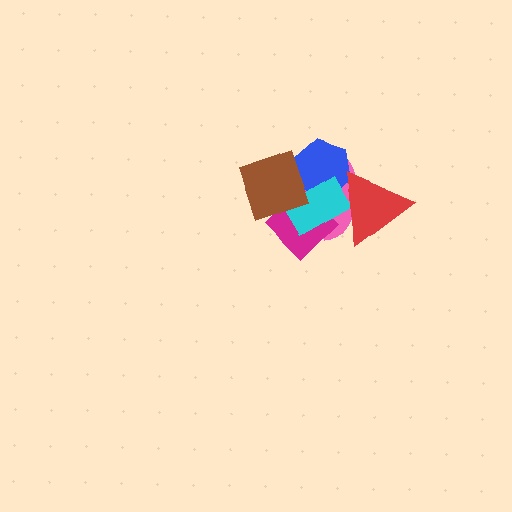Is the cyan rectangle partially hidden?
Yes, it is partially covered by another shape.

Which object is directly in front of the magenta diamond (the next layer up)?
The blue hexagon is directly in front of the magenta diamond.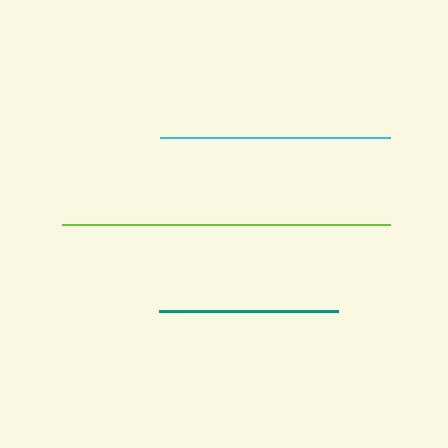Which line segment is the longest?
The lime line is the longest at approximately 328 pixels.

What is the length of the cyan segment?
The cyan segment is approximately 231 pixels long.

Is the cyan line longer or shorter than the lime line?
The lime line is longer than the cyan line.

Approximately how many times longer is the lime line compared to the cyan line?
The lime line is approximately 1.4 times the length of the cyan line.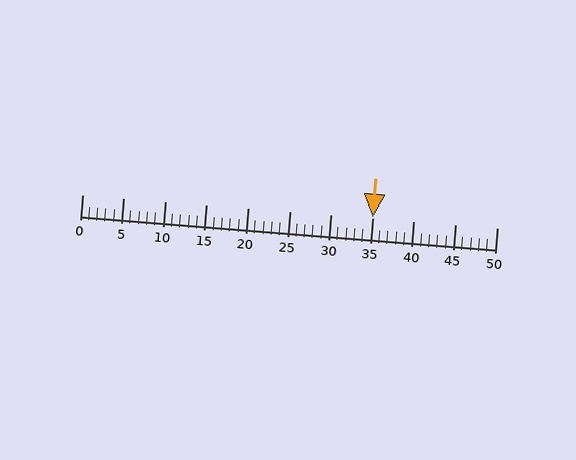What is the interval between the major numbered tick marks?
The major tick marks are spaced 5 units apart.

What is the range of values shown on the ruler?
The ruler shows values from 0 to 50.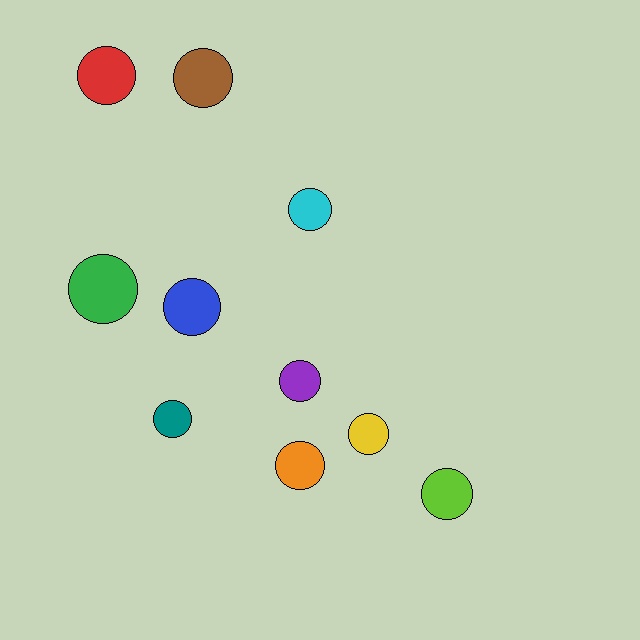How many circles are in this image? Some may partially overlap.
There are 10 circles.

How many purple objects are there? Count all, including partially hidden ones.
There is 1 purple object.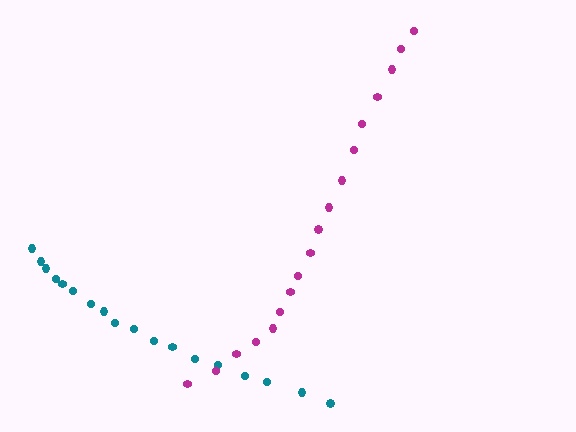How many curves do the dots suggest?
There are 2 distinct paths.